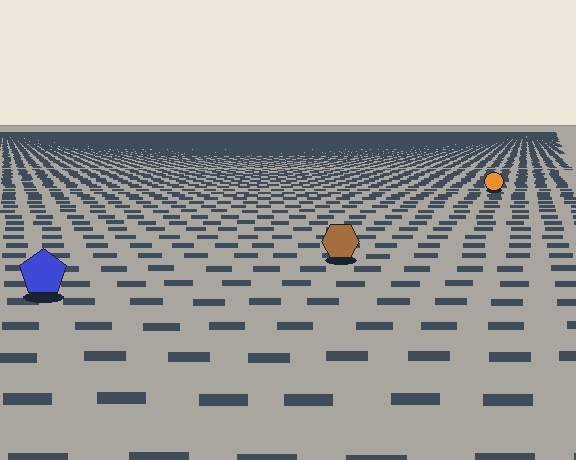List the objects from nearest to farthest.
From nearest to farthest: the blue pentagon, the brown hexagon, the orange circle.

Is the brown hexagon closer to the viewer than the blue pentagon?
No. The blue pentagon is closer — you can tell from the texture gradient: the ground texture is coarser near it.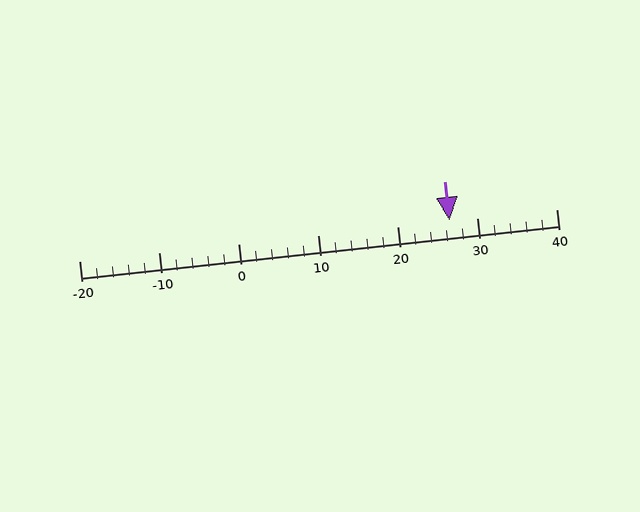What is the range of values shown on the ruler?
The ruler shows values from -20 to 40.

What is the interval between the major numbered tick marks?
The major tick marks are spaced 10 units apart.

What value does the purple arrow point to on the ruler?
The purple arrow points to approximately 27.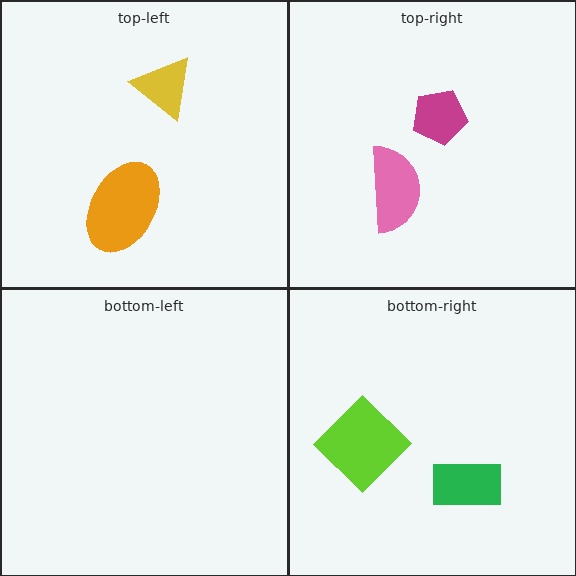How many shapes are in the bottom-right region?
2.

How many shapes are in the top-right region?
2.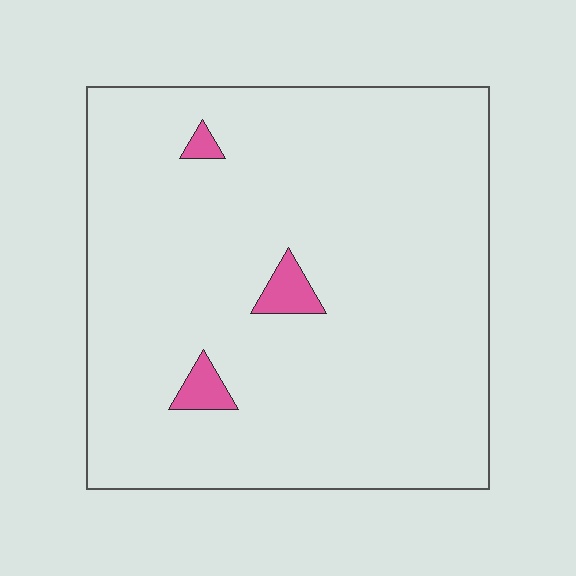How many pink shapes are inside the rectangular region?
3.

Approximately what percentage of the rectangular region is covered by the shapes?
Approximately 5%.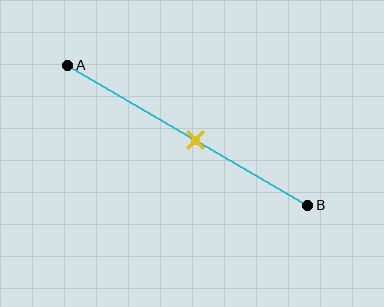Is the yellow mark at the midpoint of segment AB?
No, the mark is at about 55% from A, not at the 50% midpoint.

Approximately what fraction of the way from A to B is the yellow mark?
The yellow mark is approximately 55% of the way from A to B.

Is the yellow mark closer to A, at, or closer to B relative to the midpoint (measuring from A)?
The yellow mark is closer to point B than the midpoint of segment AB.